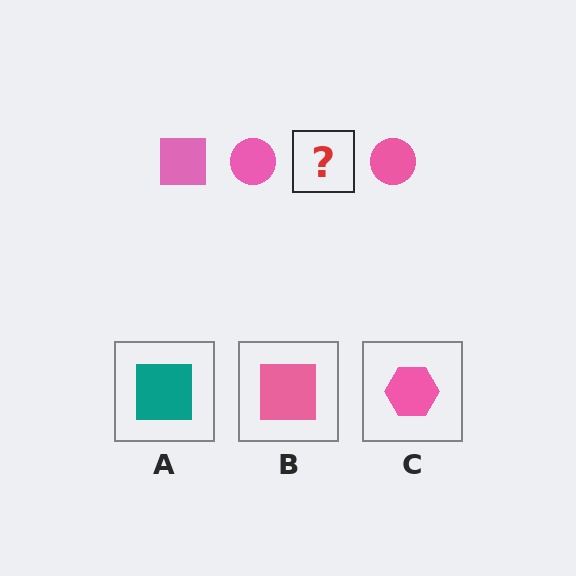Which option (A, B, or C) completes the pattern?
B.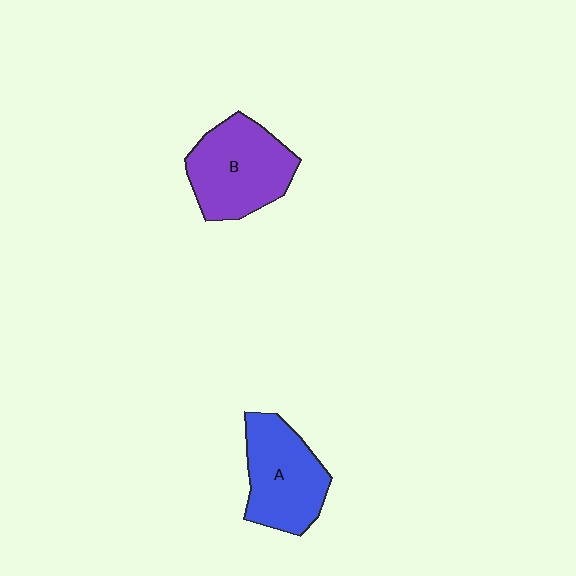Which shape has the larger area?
Shape B (purple).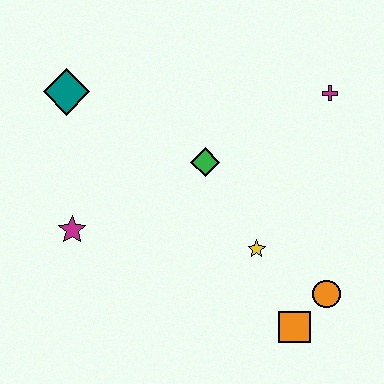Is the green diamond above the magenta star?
Yes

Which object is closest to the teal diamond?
The magenta star is closest to the teal diamond.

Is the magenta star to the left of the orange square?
Yes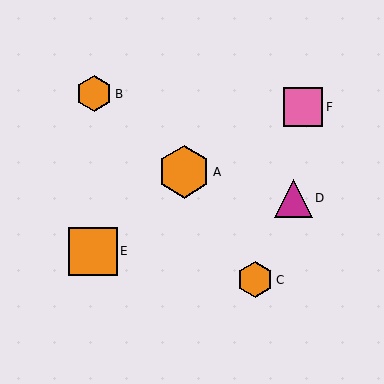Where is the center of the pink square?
The center of the pink square is at (303, 107).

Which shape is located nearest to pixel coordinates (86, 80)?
The orange hexagon (labeled B) at (94, 94) is nearest to that location.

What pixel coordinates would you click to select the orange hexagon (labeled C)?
Click at (255, 280) to select the orange hexagon C.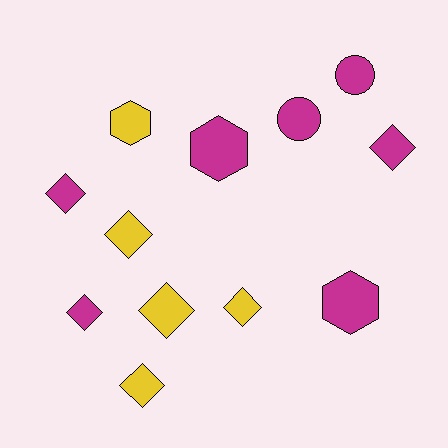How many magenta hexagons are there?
There are 2 magenta hexagons.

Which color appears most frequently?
Magenta, with 7 objects.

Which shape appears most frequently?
Diamond, with 7 objects.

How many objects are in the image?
There are 12 objects.